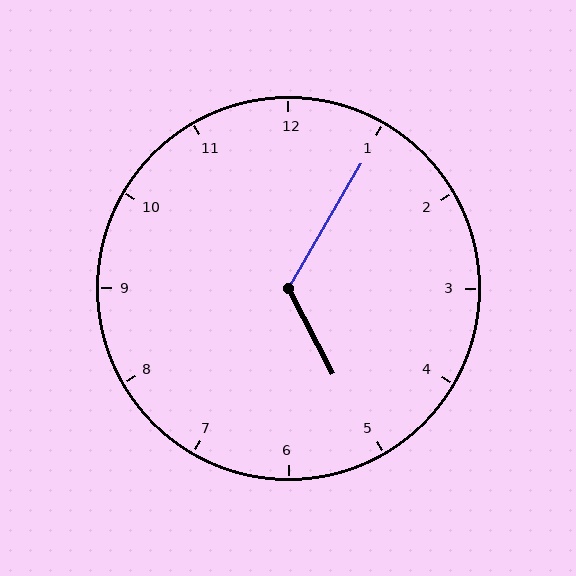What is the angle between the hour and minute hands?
Approximately 122 degrees.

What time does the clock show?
5:05.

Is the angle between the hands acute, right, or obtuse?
It is obtuse.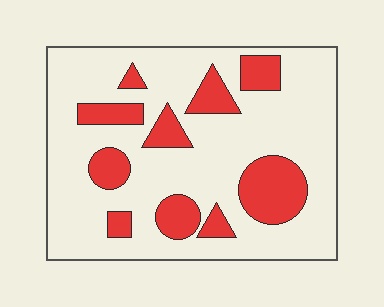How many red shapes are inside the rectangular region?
10.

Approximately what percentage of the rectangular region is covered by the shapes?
Approximately 25%.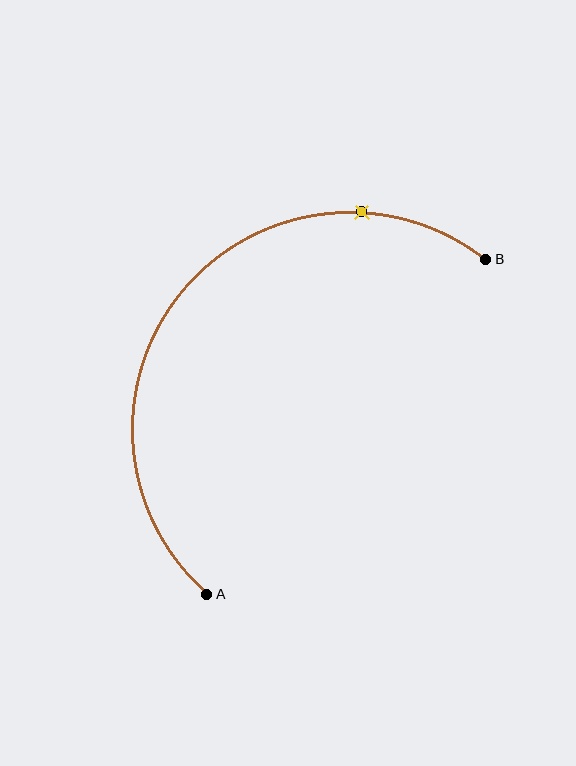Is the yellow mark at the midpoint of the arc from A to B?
No. The yellow mark lies on the arc but is closer to endpoint B. The arc midpoint would be at the point on the curve equidistant along the arc from both A and B.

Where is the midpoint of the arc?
The arc midpoint is the point on the curve farthest from the straight line joining A and B. It sits above and to the left of that line.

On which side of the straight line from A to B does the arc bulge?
The arc bulges above and to the left of the straight line connecting A and B.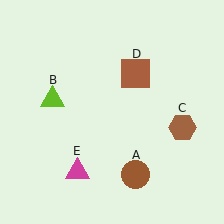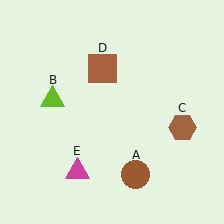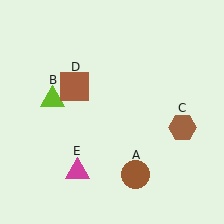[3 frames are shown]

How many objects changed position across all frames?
1 object changed position: brown square (object D).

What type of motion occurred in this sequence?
The brown square (object D) rotated counterclockwise around the center of the scene.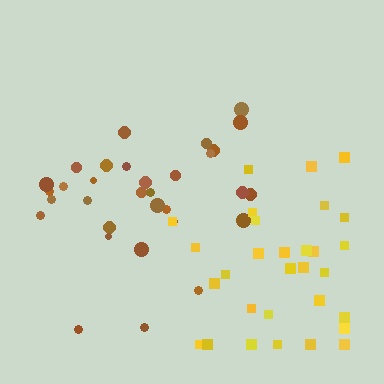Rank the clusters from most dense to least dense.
brown, yellow.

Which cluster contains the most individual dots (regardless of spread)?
Yellow (33).